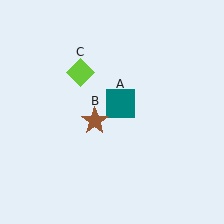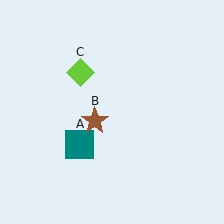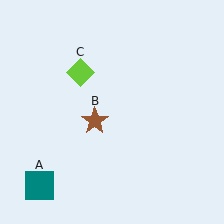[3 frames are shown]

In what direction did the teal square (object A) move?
The teal square (object A) moved down and to the left.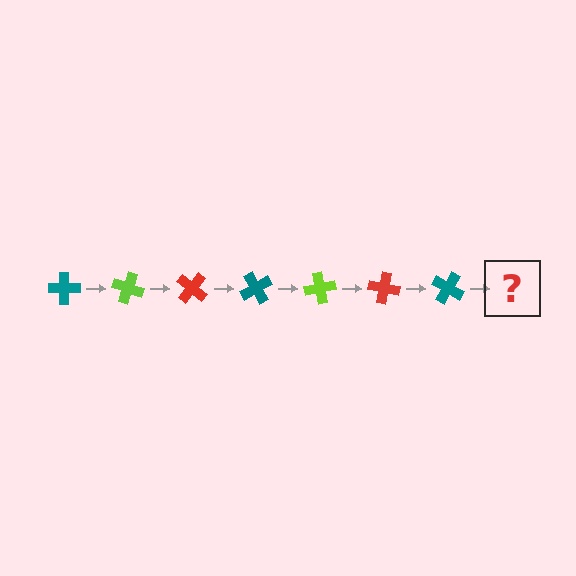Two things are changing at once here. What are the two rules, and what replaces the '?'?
The two rules are that it rotates 20 degrees each step and the color cycles through teal, lime, and red. The '?' should be a lime cross, rotated 140 degrees from the start.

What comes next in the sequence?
The next element should be a lime cross, rotated 140 degrees from the start.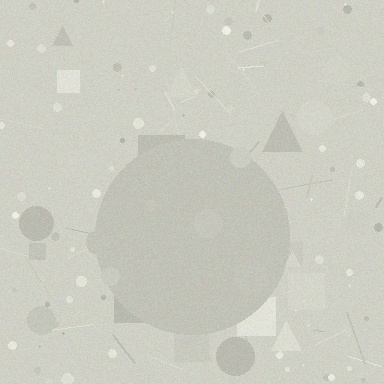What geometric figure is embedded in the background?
A circle is embedded in the background.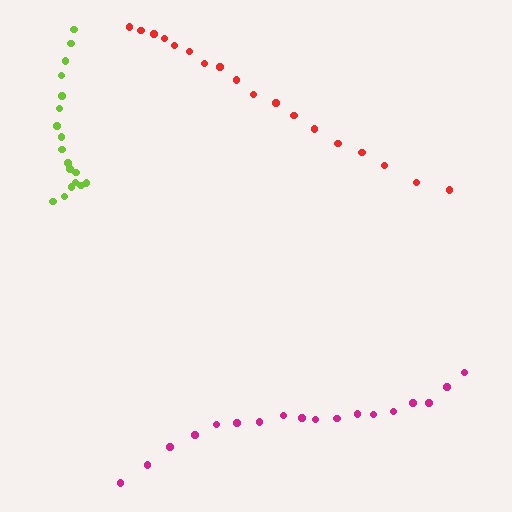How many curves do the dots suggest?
There are 3 distinct paths.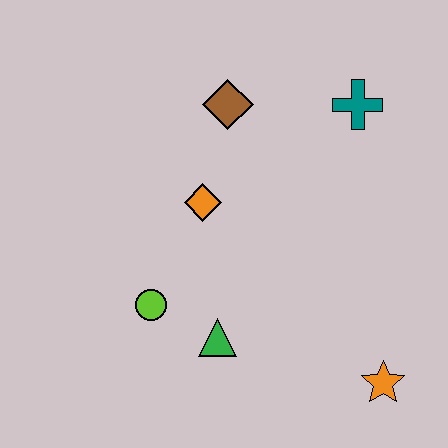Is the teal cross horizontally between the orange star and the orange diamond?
Yes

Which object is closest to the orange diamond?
The brown diamond is closest to the orange diamond.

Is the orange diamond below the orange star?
No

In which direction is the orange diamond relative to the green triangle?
The orange diamond is above the green triangle.